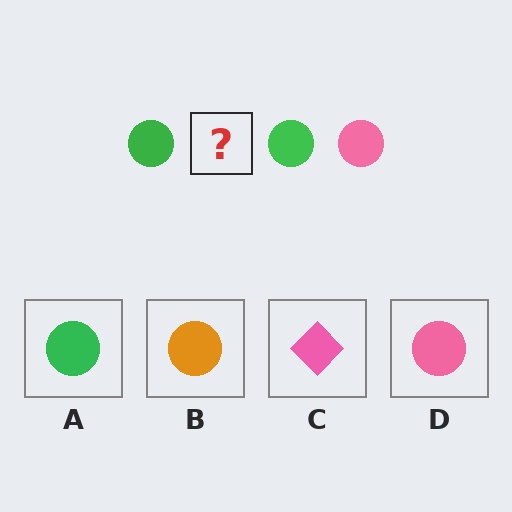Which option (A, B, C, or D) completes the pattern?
D.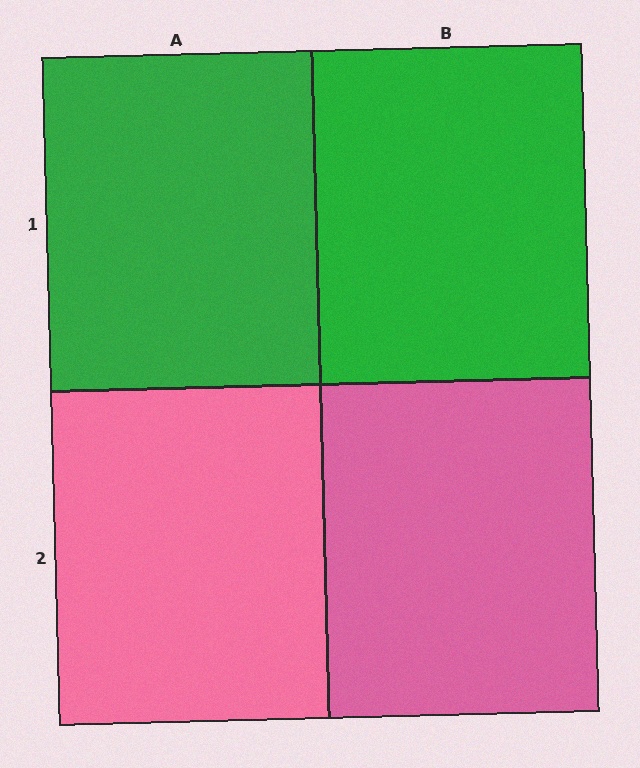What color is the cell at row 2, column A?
Pink.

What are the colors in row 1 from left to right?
Green, green.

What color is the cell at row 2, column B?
Pink.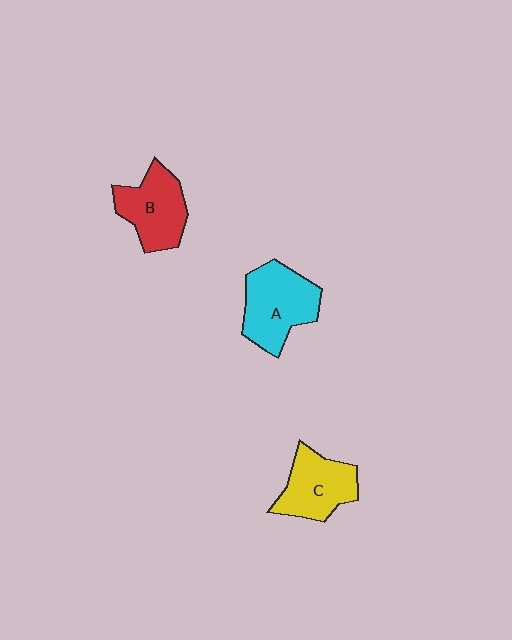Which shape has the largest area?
Shape A (cyan).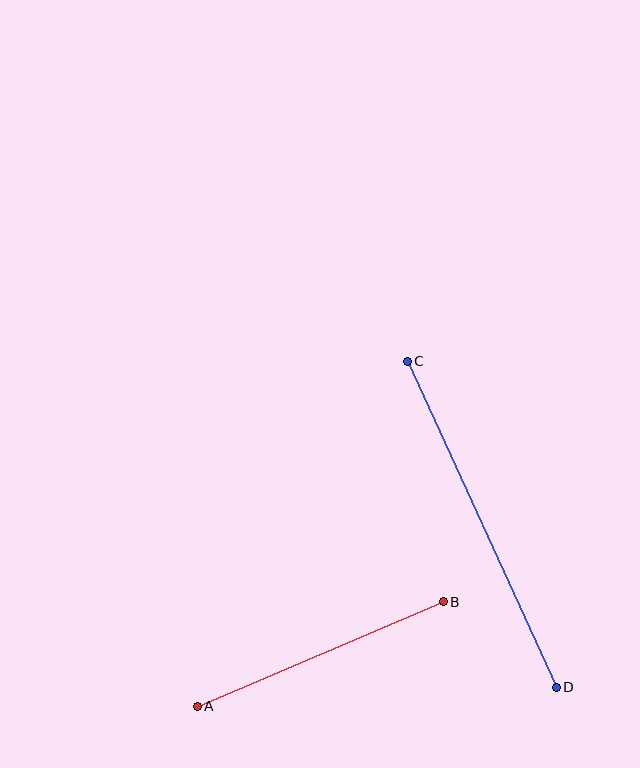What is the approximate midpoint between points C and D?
The midpoint is at approximately (482, 524) pixels.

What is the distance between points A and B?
The distance is approximately 267 pixels.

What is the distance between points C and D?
The distance is approximately 358 pixels.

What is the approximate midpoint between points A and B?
The midpoint is at approximately (320, 654) pixels.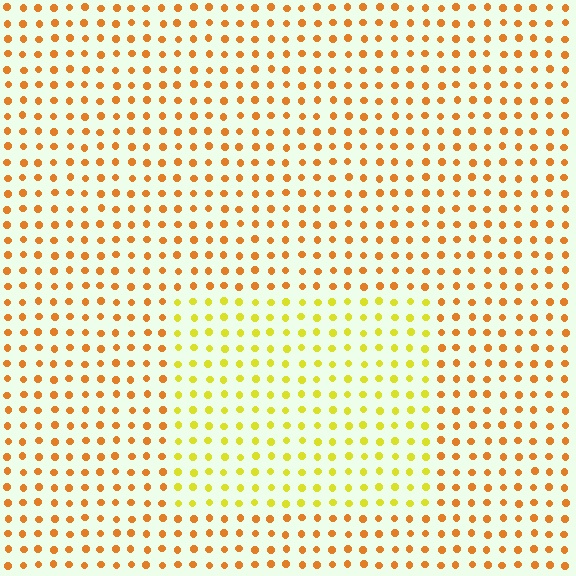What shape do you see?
I see a rectangle.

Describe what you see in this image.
The image is filled with small orange elements in a uniform arrangement. A rectangle-shaped region is visible where the elements are tinted to a slightly different hue, forming a subtle color boundary.